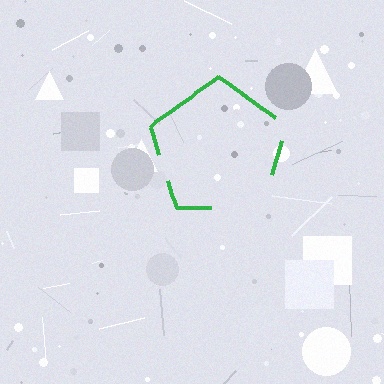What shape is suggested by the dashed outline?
The dashed outline suggests a pentagon.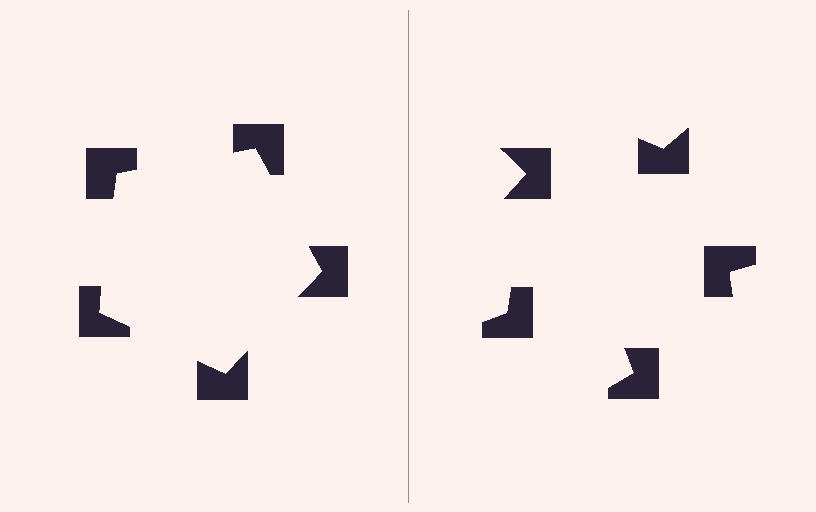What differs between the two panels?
The notched squares are positioned identically on both sides; only the wedge orientations differ. On the left they align to a pentagon; on the right they are misaligned.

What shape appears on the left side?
An illusory pentagon.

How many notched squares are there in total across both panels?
10 — 5 on each side.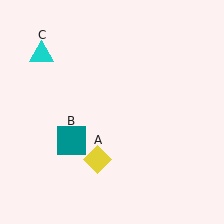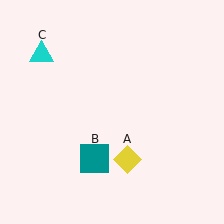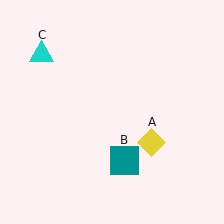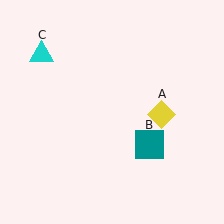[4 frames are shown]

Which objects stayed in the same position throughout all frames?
Cyan triangle (object C) remained stationary.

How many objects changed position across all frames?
2 objects changed position: yellow diamond (object A), teal square (object B).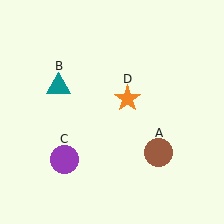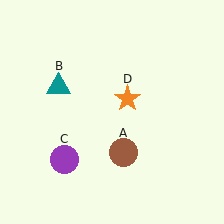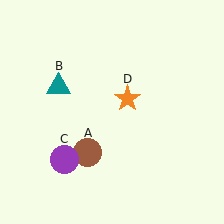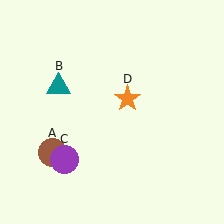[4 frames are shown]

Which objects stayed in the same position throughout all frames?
Teal triangle (object B) and purple circle (object C) and orange star (object D) remained stationary.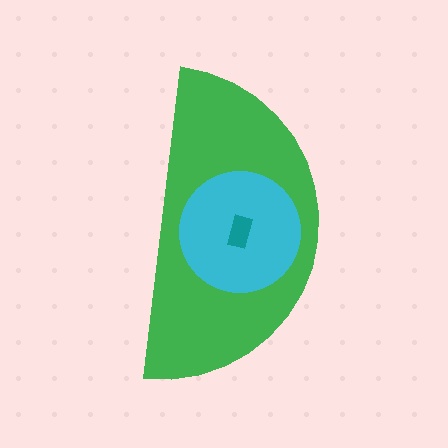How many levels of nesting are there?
3.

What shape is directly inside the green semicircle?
The cyan circle.